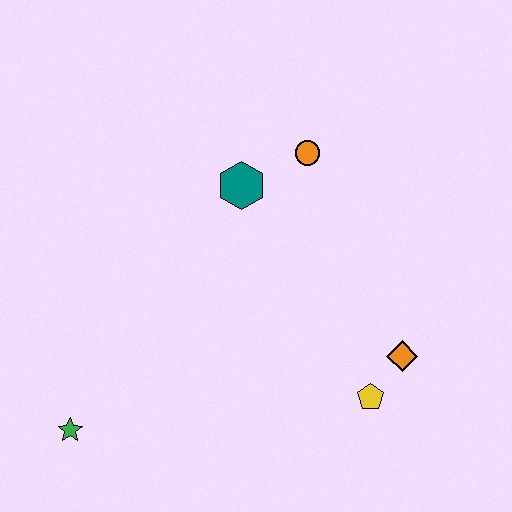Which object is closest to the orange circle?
The teal hexagon is closest to the orange circle.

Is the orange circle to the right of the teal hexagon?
Yes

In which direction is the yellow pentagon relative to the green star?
The yellow pentagon is to the right of the green star.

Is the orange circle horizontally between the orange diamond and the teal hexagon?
Yes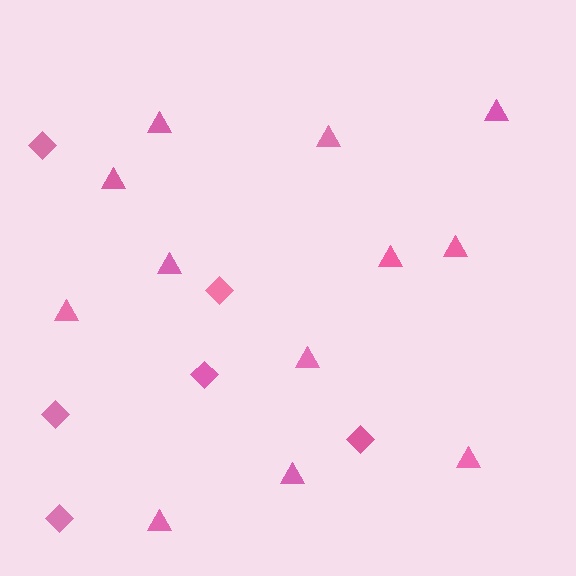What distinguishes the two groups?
There are 2 groups: one group of triangles (12) and one group of diamonds (6).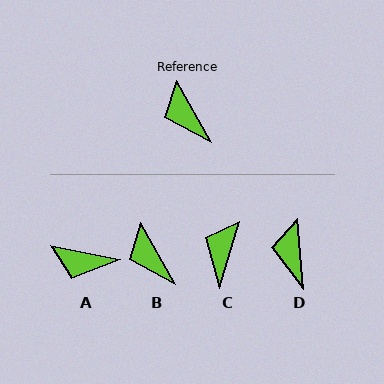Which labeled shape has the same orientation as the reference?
B.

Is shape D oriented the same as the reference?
No, it is off by about 25 degrees.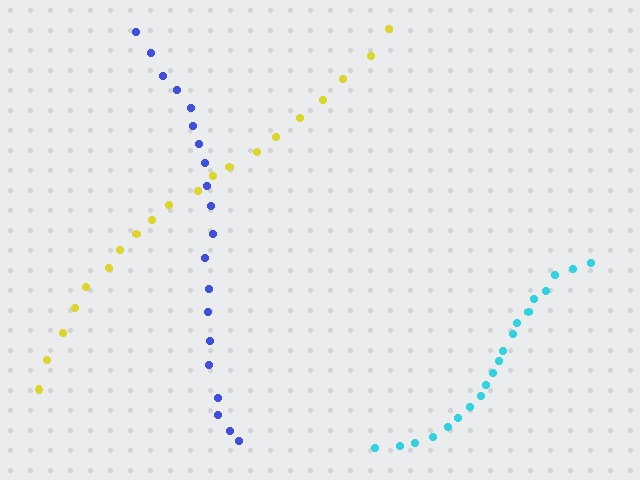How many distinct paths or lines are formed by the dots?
There are 3 distinct paths.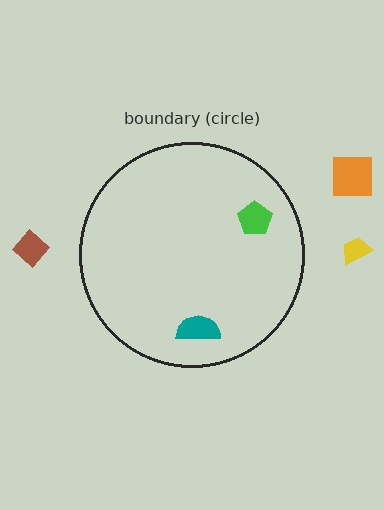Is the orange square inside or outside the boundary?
Outside.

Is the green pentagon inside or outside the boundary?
Inside.